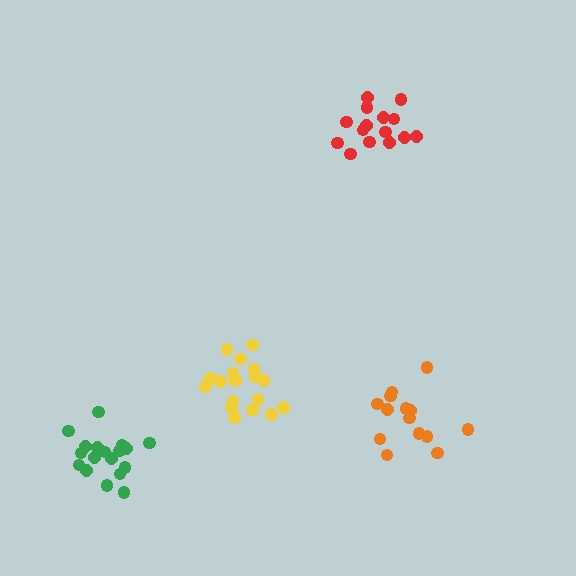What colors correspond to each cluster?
The clusters are colored: red, orange, green, yellow.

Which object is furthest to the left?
The green cluster is leftmost.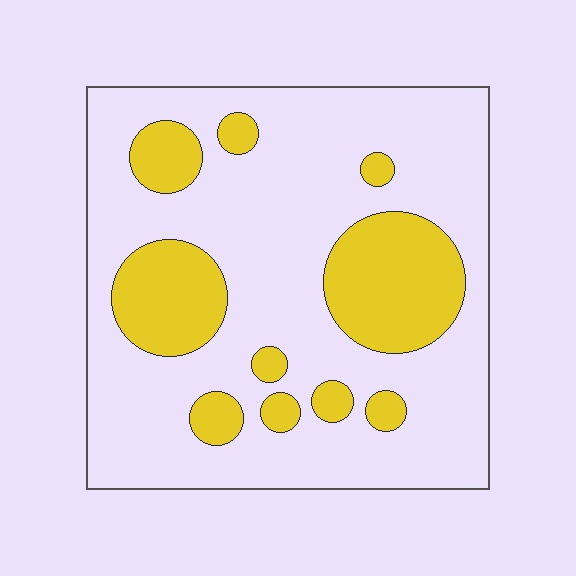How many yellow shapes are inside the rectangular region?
10.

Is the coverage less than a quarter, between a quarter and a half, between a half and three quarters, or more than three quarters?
Between a quarter and a half.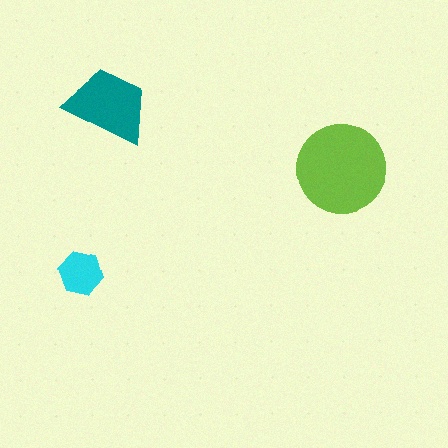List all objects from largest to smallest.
The lime circle, the teal trapezoid, the cyan hexagon.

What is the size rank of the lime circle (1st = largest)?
1st.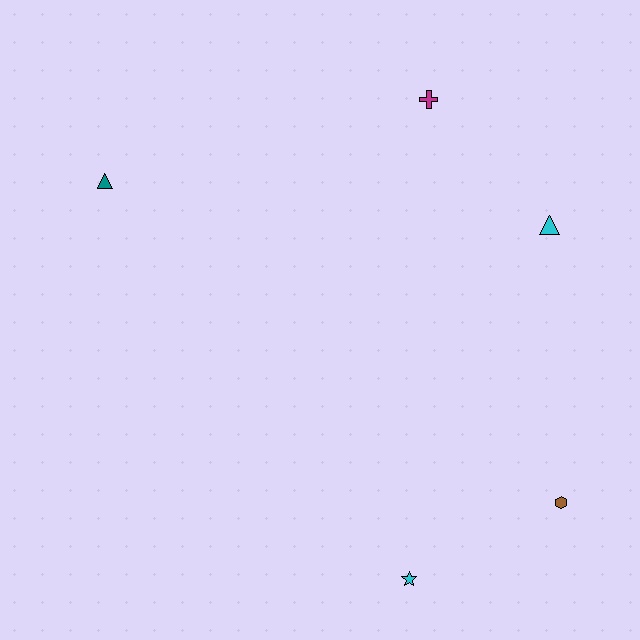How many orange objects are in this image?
There are no orange objects.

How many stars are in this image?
There is 1 star.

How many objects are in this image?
There are 5 objects.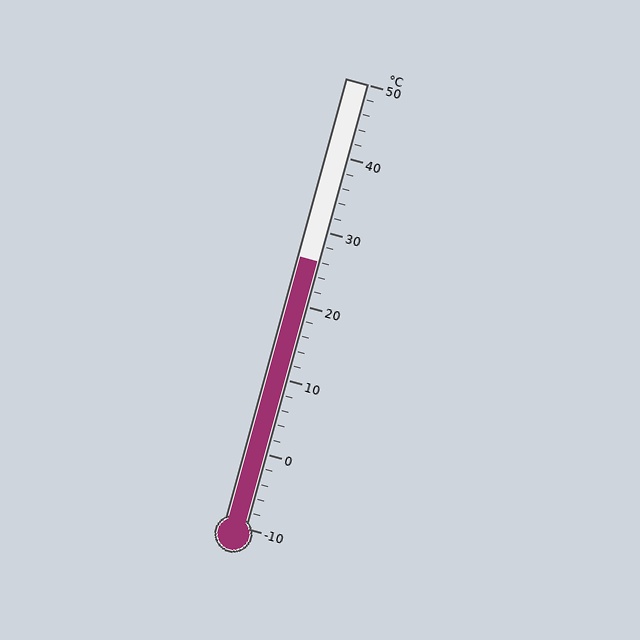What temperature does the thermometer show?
The thermometer shows approximately 26°C.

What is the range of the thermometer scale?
The thermometer scale ranges from -10°C to 50°C.